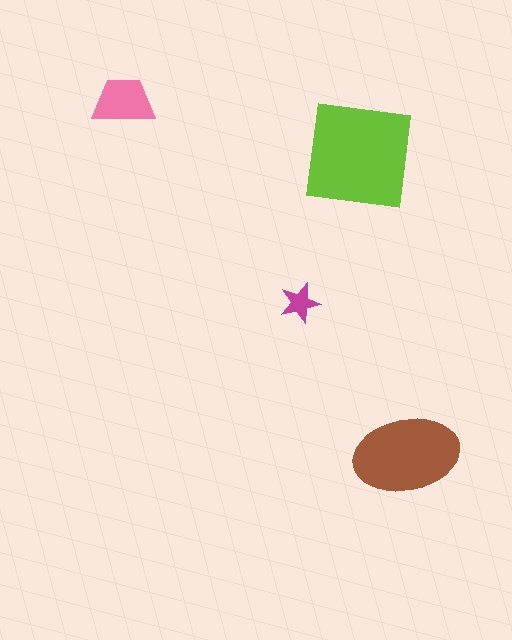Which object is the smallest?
The magenta star.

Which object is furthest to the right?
The brown ellipse is rightmost.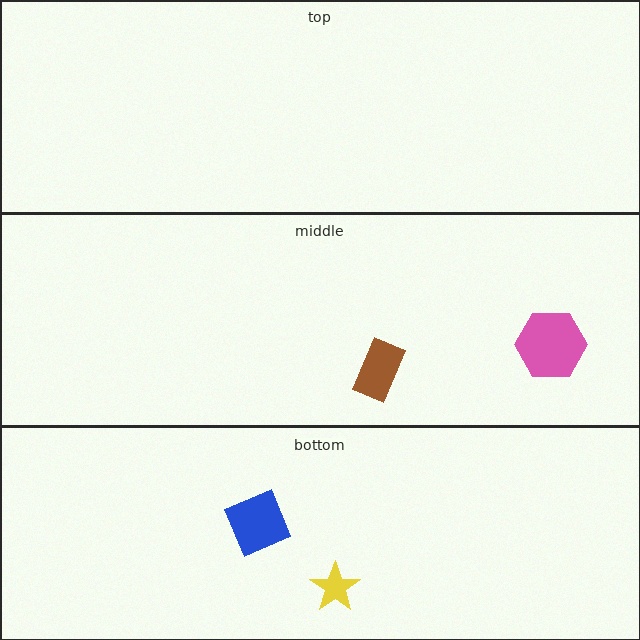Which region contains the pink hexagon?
The middle region.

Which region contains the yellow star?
The bottom region.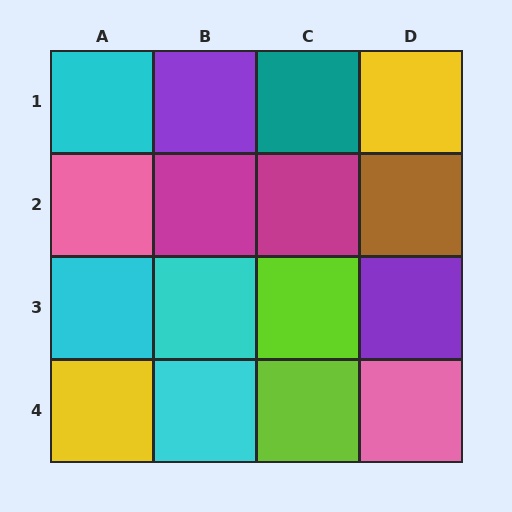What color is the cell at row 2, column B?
Magenta.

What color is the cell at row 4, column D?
Pink.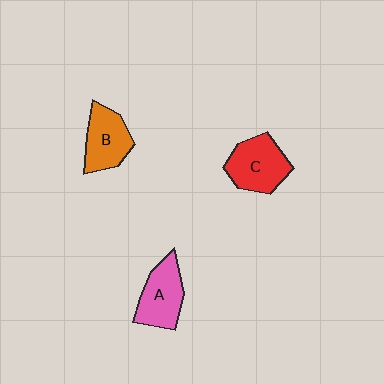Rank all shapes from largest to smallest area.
From largest to smallest: C (red), A (pink), B (orange).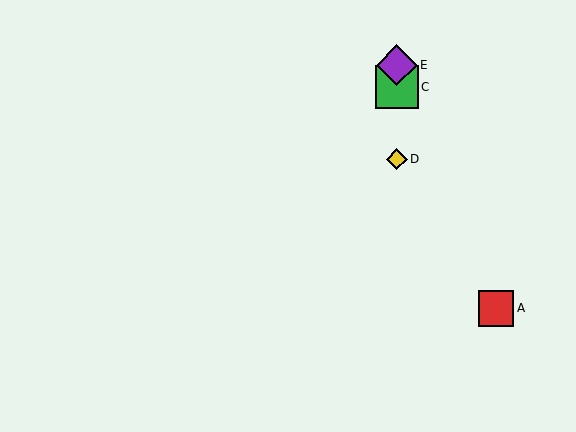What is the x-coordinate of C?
Object C is at x≈397.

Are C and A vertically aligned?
No, C is at x≈397 and A is at x≈496.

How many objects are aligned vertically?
4 objects (B, C, D, E) are aligned vertically.